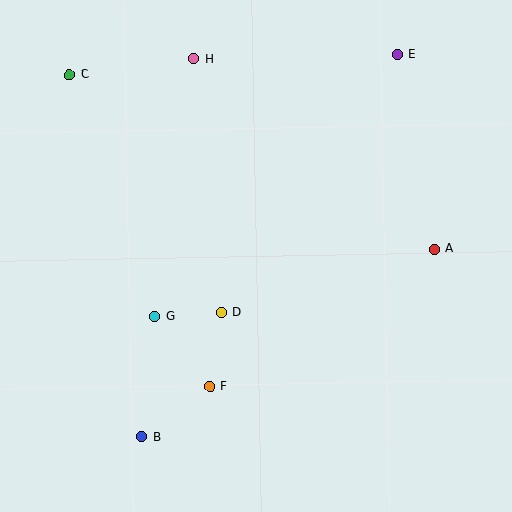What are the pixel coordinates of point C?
Point C is at (69, 75).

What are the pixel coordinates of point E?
Point E is at (397, 55).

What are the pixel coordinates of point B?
Point B is at (142, 437).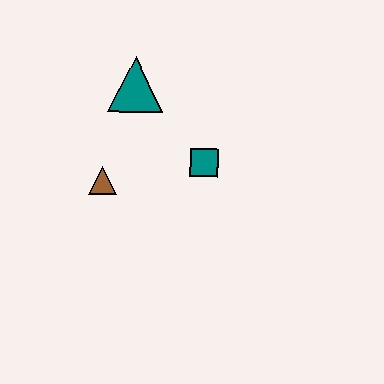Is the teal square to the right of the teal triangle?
Yes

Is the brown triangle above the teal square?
No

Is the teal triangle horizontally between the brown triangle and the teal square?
Yes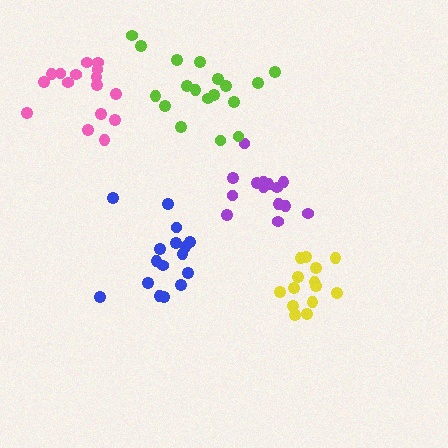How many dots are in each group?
Group 1: 16 dots, Group 2: 14 dots, Group 3: 16 dots, Group 4: 14 dots, Group 5: 18 dots (78 total).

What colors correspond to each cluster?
The clusters are colored: pink, purple, blue, yellow, lime.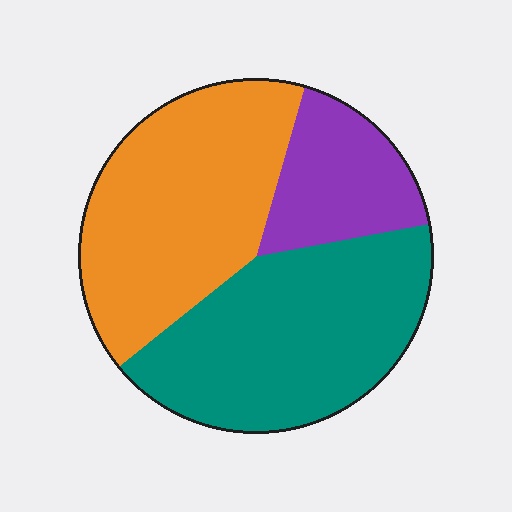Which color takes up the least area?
Purple, at roughly 20%.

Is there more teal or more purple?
Teal.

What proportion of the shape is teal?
Teal takes up between a third and a half of the shape.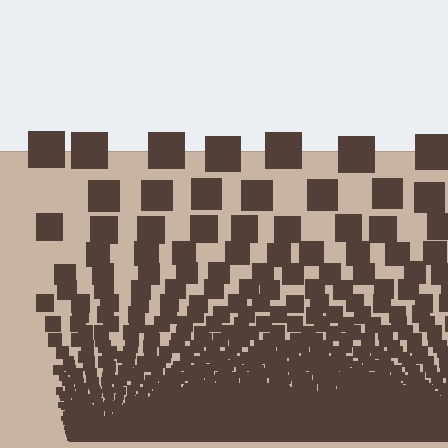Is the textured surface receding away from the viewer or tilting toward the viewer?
The surface appears to tilt toward the viewer. Texture elements get larger and sparser toward the top.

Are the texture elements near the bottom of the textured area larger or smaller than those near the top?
Smaller. The gradient is inverted — elements near the bottom are smaller and denser.